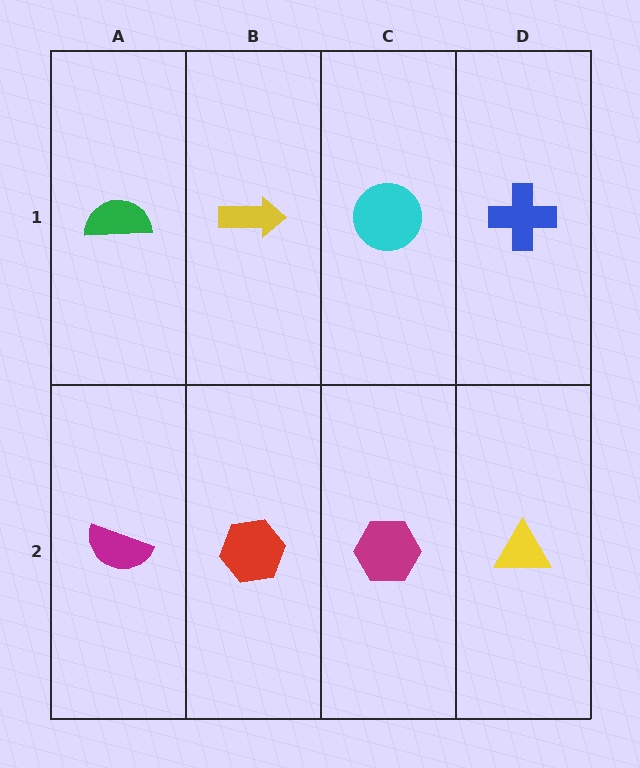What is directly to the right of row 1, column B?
A cyan circle.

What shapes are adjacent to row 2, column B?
A yellow arrow (row 1, column B), a magenta semicircle (row 2, column A), a magenta hexagon (row 2, column C).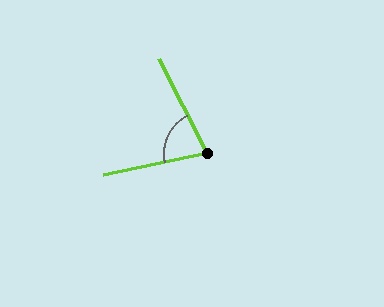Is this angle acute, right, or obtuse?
It is acute.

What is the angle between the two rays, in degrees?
Approximately 75 degrees.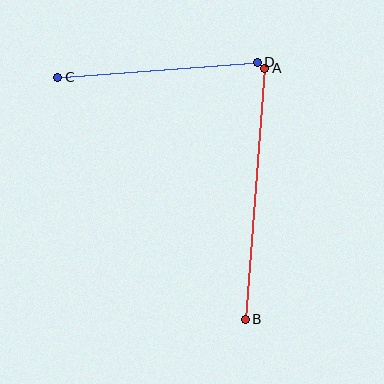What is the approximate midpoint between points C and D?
The midpoint is at approximately (158, 70) pixels.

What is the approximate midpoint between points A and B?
The midpoint is at approximately (255, 194) pixels.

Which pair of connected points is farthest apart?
Points A and B are farthest apart.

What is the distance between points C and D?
The distance is approximately 200 pixels.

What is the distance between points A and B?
The distance is approximately 252 pixels.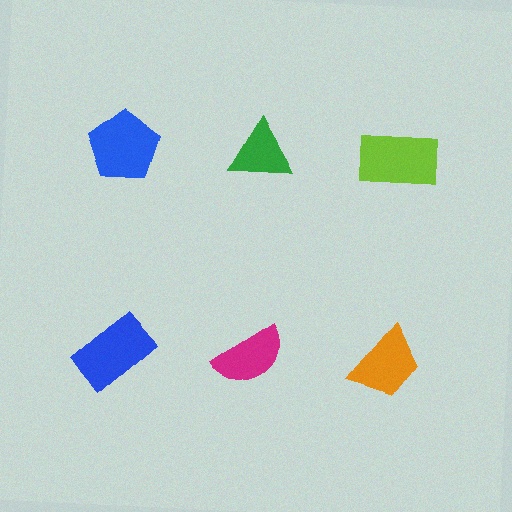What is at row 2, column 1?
A blue rectangle.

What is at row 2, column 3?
An orange trapezoid.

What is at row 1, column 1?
A blue pentagon.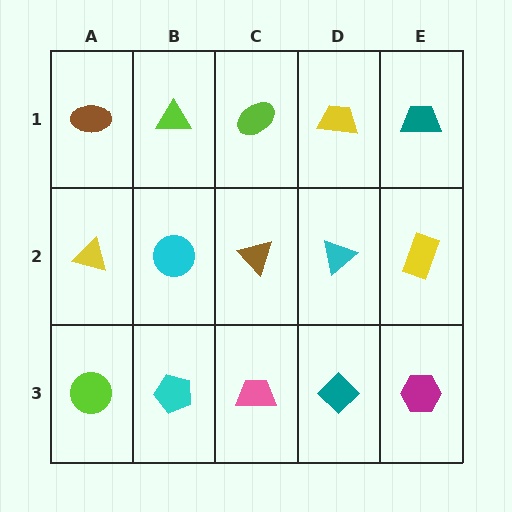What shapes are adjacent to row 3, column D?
A cyan triangle (row 2, column D), a pink trapezoid (row 3, column C), a magenta hexagon (row 3, column E).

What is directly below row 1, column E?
A yellow rectangle.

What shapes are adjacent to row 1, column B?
A cyan circle (row 2, column B), a brown ellipse (row 1, column A), a lime ellipse (row 1, column C).